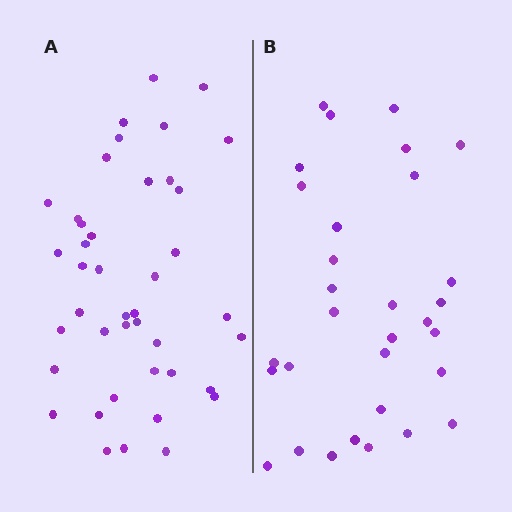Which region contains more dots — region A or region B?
Region A (the left region) has more dots.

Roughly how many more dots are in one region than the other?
Region A has roughly 12 or so more dots than region B.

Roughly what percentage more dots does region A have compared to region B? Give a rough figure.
About 35% more.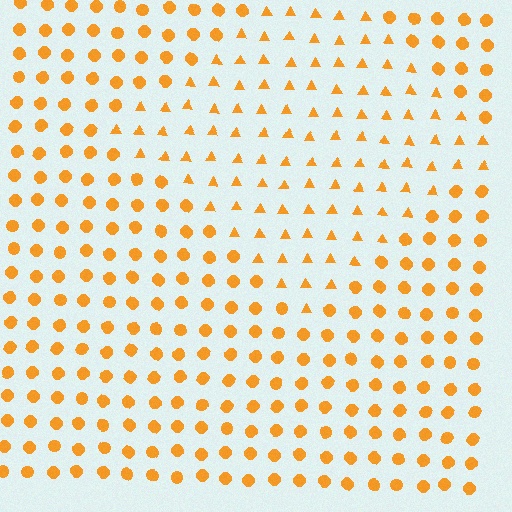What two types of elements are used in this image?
The image uses triangles inside the diamond region and circles outside it.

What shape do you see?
I see a diamond.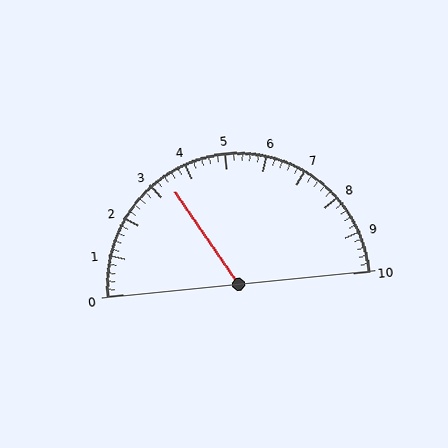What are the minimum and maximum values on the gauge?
The gauge ranges from 0 to 10.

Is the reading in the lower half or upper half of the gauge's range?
The reading is in the lower half of the range (0 to 10).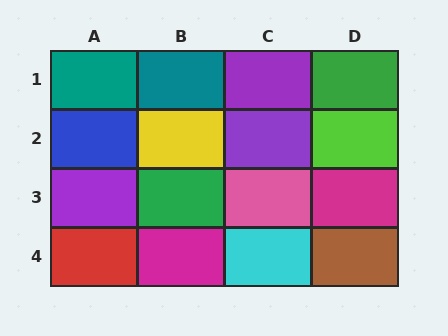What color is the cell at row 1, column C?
Purple.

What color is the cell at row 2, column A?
Blue.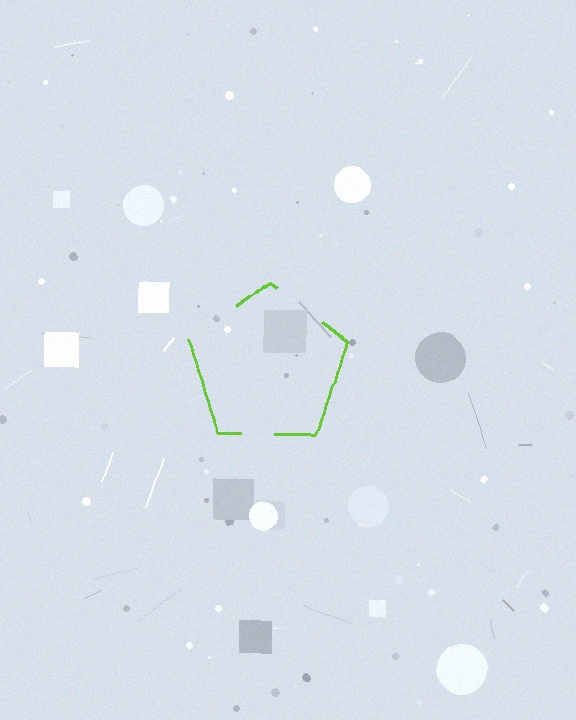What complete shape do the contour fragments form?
The contour fragments form a pentagon.